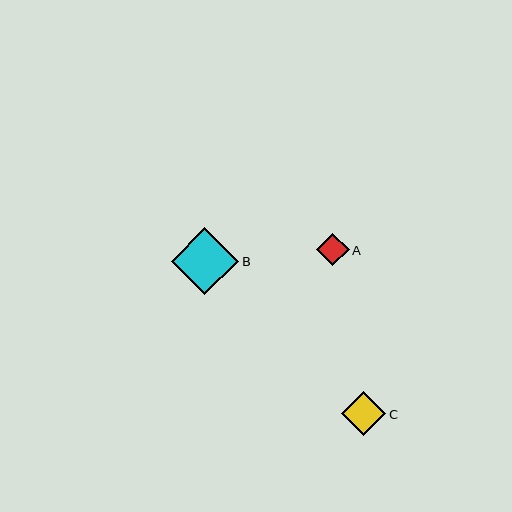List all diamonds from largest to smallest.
From largest to smallest: B, C, A.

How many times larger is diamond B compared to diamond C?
Diamond B is approximately 1.5 times the size of diamond C.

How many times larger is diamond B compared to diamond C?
Diamond B is approximately 1.5 times the size of diamond C.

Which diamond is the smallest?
Diamond A is the smallest with a size of approximately 32 pixels.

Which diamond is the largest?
Diamond B is the largest with a size of approximately 67 pixels.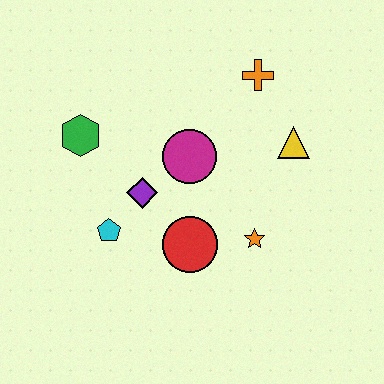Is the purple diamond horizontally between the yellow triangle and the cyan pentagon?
Yes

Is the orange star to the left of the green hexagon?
No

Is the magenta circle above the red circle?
Yes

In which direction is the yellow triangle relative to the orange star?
The yellow triangle is above the orange star.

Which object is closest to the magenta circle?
The purple diamond is closest to the magenta circle.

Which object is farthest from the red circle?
The orange cross is farthest from the red circle.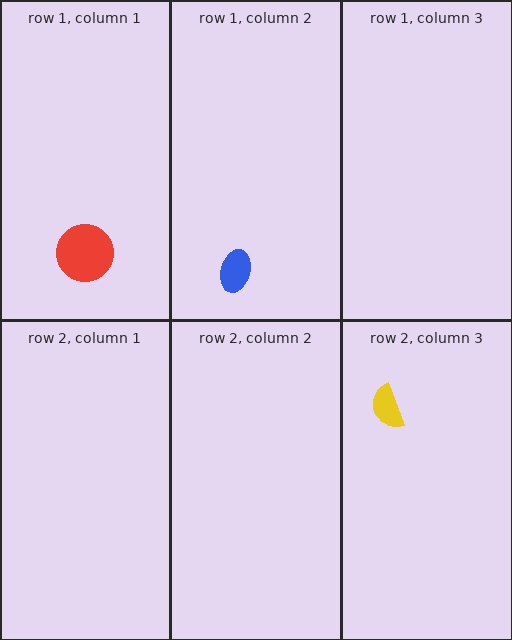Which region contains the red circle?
The row 1, column 1 region.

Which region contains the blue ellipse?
The row 1, column 2 region.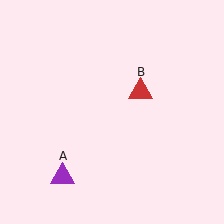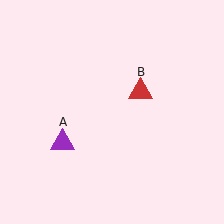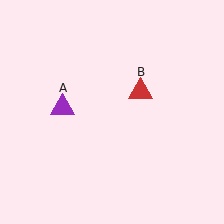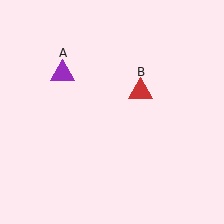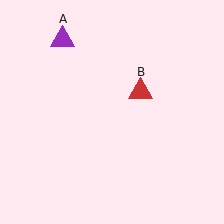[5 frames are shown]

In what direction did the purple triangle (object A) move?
The purple triangle (object A) moved up.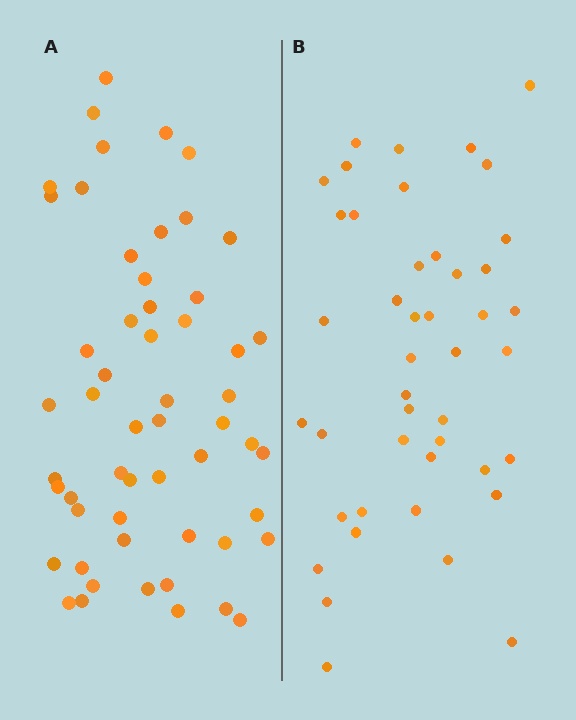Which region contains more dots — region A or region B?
Region A (the left region) has more dots.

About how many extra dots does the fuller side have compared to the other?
Region A has roughly 12 or so more dots than region B.